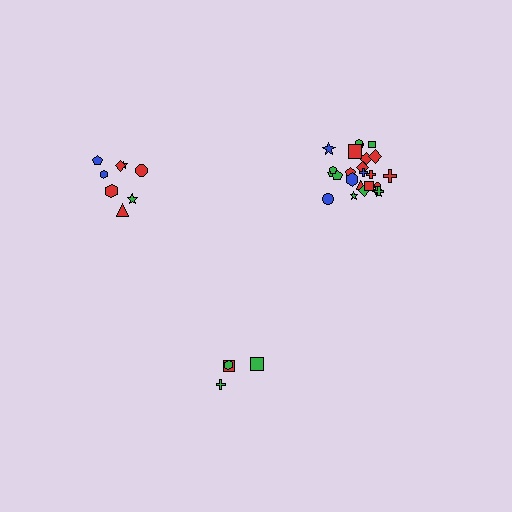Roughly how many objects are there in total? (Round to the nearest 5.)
Roughly 35 objects in total.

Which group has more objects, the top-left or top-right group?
The top-right group.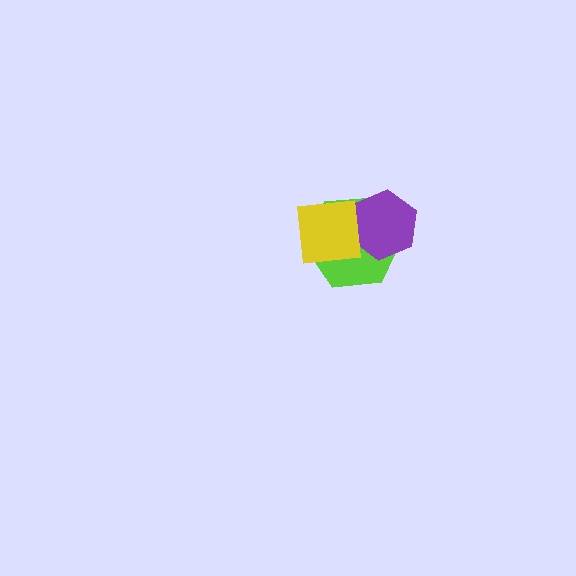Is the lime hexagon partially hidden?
Yes, it is partially covered by another shape.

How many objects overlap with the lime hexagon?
2 objects overlap with the lime hexagon.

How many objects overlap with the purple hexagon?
2 objects overlap with the purple hexagon.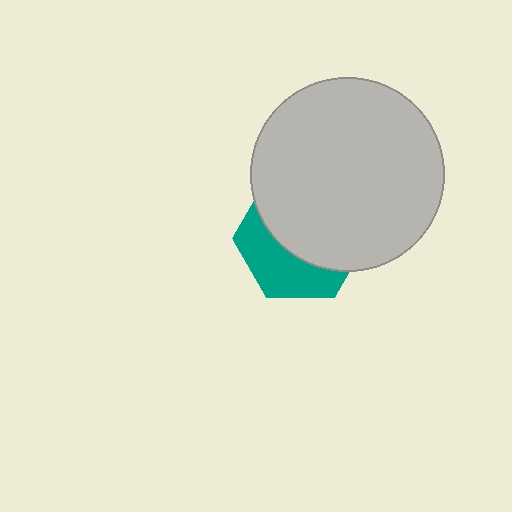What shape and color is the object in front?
The object in front is a light gray circle.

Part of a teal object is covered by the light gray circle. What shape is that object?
It is a hexagon.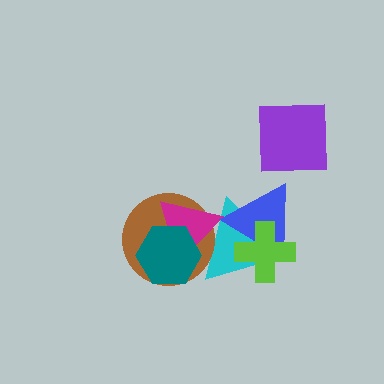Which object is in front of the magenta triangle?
The teal hexagon is in front of the magenta triangle.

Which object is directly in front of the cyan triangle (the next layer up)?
The brown circle is directly in front of the cyan triangle.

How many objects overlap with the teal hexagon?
3 objects overlap with the teal hexagon.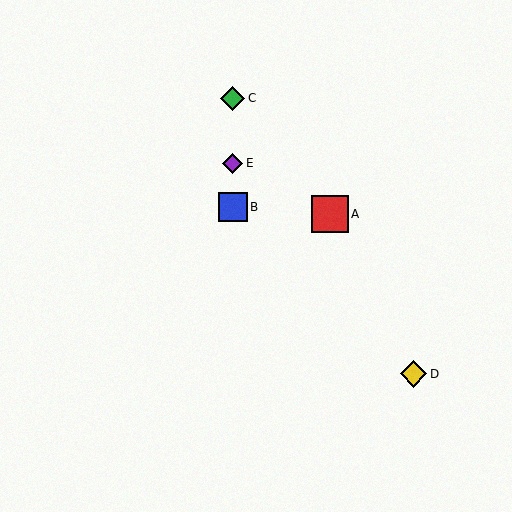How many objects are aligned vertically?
3 objects (B, C, E) are aligned vertically.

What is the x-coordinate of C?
Object C is at x≈233.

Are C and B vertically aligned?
Yes, both are at x≈233.